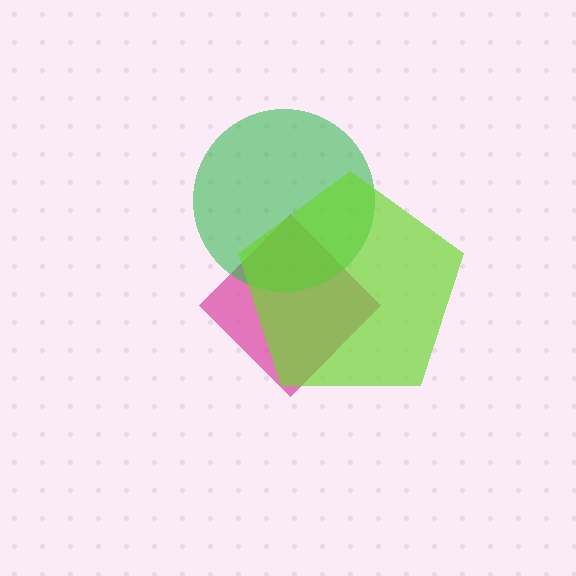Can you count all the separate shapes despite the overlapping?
Yes, there are 3 separate shapes.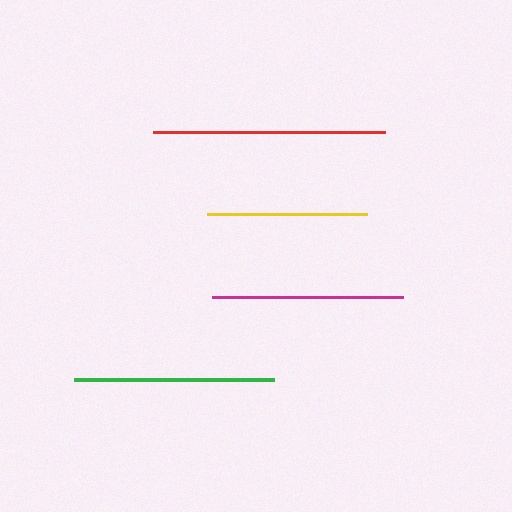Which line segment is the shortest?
The yellow line is the shortest at approximately 160 pixels.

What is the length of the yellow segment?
The yellow segment is approximately 160 pixels long.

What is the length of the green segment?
The green segment is approximately 200 pixels long.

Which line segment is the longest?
The red line is the longest at approximately 232 pixels.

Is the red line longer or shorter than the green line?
The red line is longer than the green line.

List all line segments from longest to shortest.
From longest to shortest: red, green, magenta, yellow.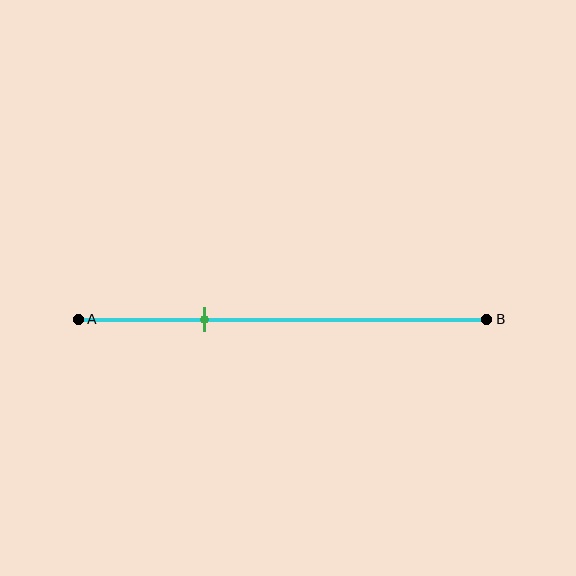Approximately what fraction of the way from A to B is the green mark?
The green mark is approximately 30% of the way from A to B.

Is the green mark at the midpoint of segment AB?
No, the mark is at about 30% from A, not at the 50% midpoint.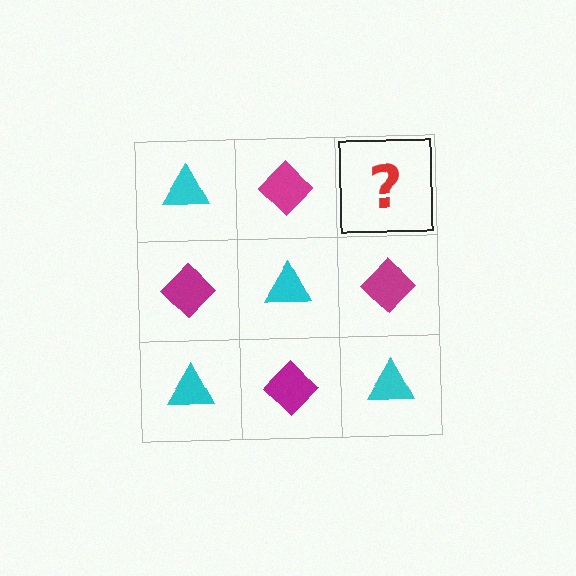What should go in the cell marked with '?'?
The missing cell should contain a cyan triangle.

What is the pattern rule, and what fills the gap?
The rule is that it alternates cyan triangle and magenta diamond in a checkerboard pattern. The gap should be filled with a cyan triangle.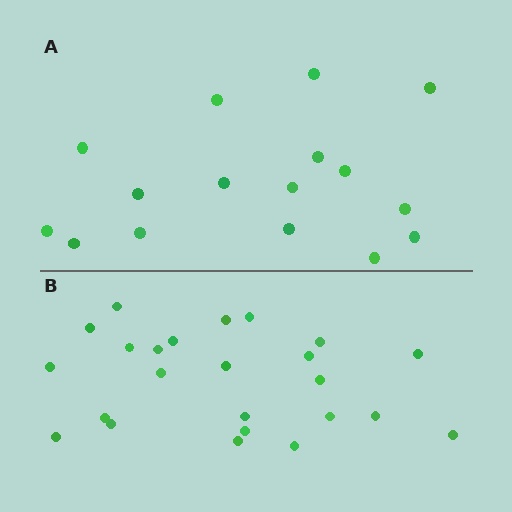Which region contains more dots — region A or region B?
Region B (the bottom region) has more dots.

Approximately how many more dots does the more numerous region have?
Region B has roughly 8 or so more dots than region A.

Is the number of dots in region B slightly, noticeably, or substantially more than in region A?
Region B has substantially more. The ratio is roughly 1.5 to 1.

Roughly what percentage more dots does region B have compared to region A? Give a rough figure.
About 50% more.